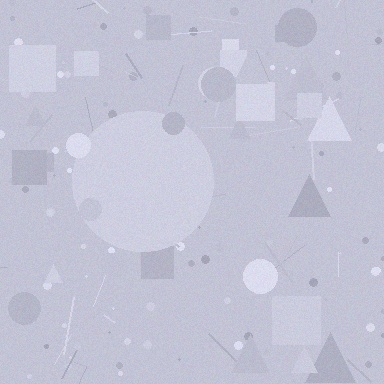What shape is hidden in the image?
A circle is hidden in the image.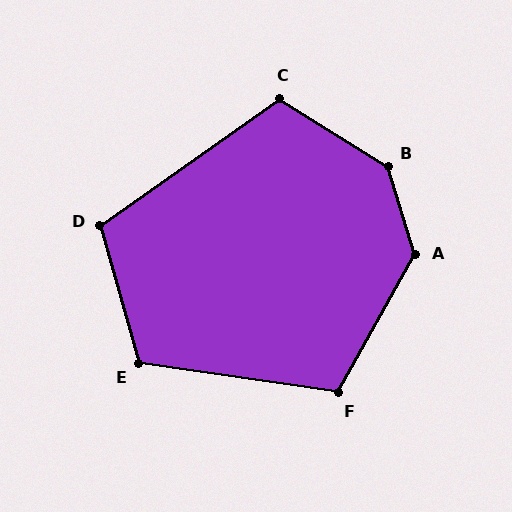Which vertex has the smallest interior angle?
D, at approximately 110 degrees.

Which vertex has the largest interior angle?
B, at approximately 140 degrees.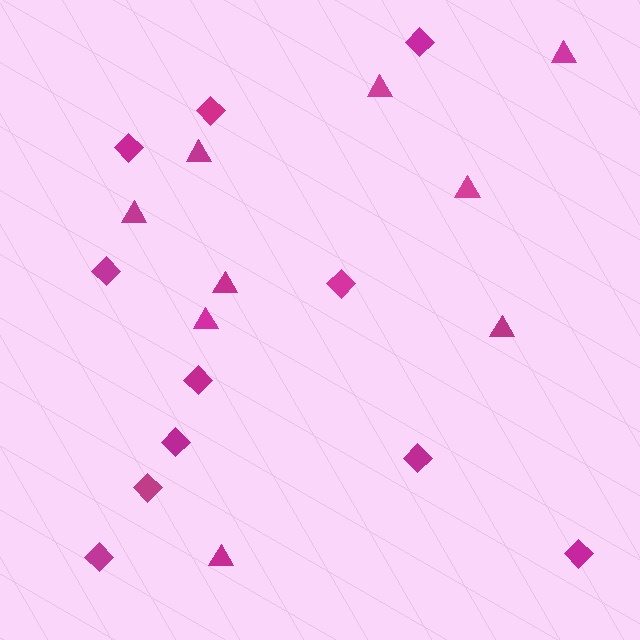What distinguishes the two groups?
There are 2 groups: one group of diamonds (11) and one group of triangles (9).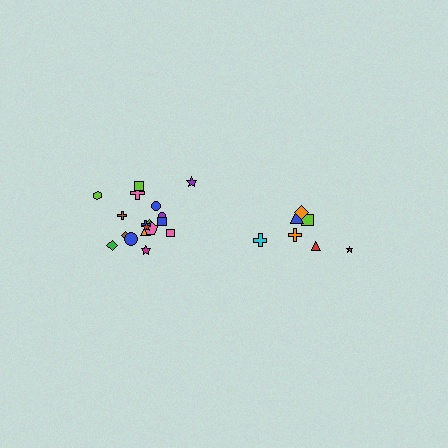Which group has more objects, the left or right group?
The left group.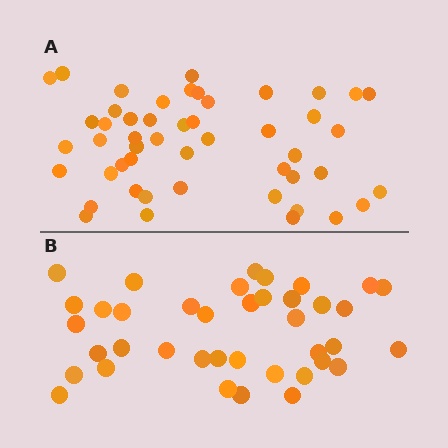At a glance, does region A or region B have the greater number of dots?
Region A (the top region) has more dots.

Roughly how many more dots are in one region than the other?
Region A has roughly 10 or so more dots than region B.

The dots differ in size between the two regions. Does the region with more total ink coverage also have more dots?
No. Region B has more total ink coverage because its dots are larger, but region A actually contains more individual dots. Total area can be misleading — the number of items is what matters here.